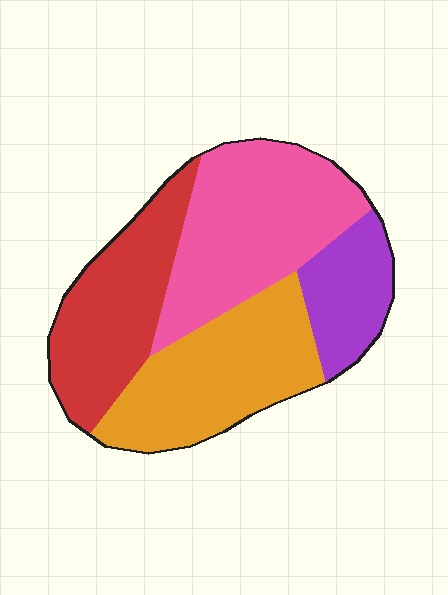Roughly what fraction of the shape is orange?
Orange takes up about one quarter (1/4) of the shape.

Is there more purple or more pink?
Pink.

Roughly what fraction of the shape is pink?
Pink covers around 30% of the shape.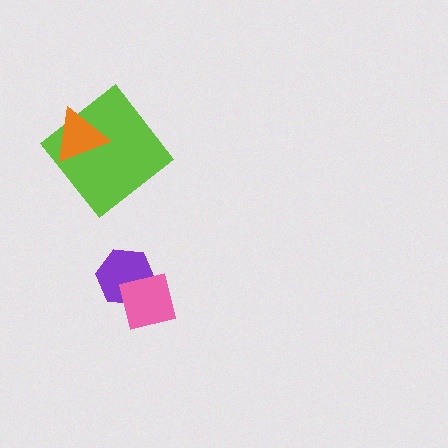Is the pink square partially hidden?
No, no other shape covers it.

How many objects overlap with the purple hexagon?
1 object overlaps with the purple hexagon.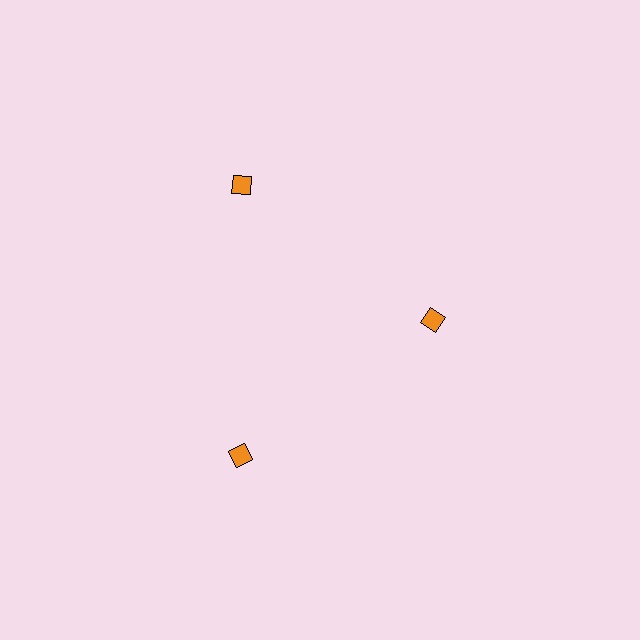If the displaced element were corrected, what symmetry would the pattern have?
It would have 3-fold rotational symmetry — the pattern would map onto itself every 120 degrees.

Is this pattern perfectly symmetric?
No. The 3 orange squares are arranged in a ring, but one element near the 3 o'clock position is pulled inward toward the center, breaking the 3-fold rotational symmetry.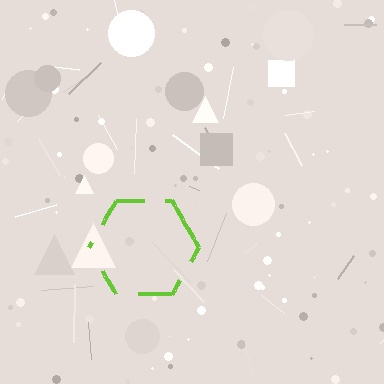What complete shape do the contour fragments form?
The contour fragments form a hexagon.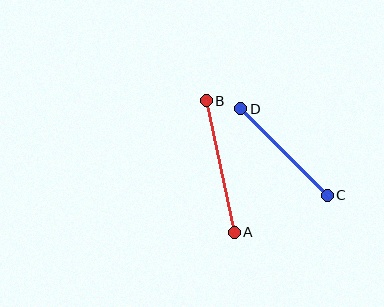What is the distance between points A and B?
The distance is approximately 134 pixels.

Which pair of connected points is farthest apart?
Points A and B are farthest apart.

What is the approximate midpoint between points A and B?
The midpoint is at approximately (220, 167) pixels.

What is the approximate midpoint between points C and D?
The midpoint is at approximately (284, 152) pixels.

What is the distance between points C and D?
The distance is approximately 123 pixels.